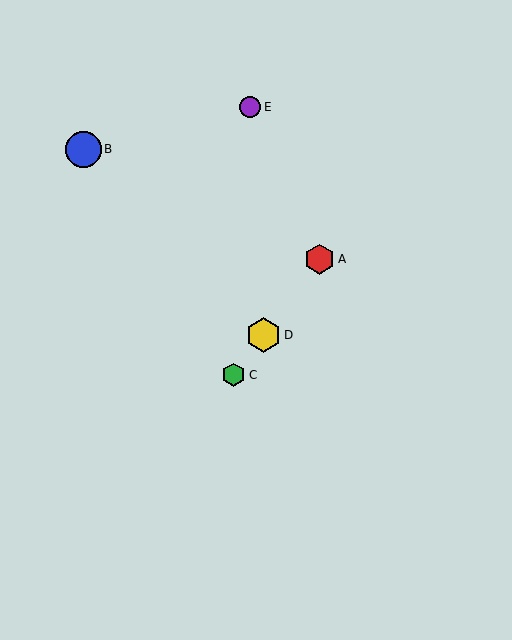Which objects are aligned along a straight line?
Objects A, C, D are aligned along a straight line.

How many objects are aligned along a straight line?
3 objects (A, C, D) are aligned along a straight line.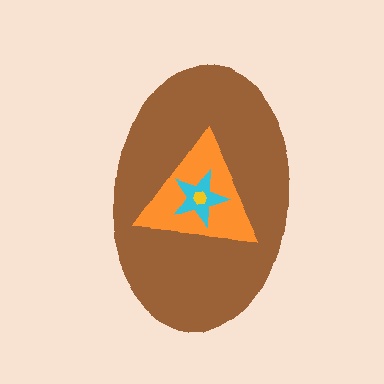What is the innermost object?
The yellow hexagon.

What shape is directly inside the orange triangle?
The cyan star.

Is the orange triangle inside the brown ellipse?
Yes.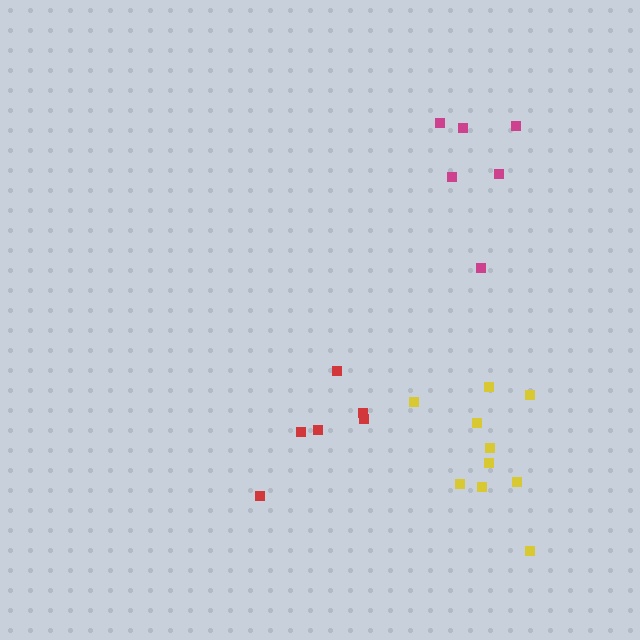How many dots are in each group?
Group 1: 6 dots, Group 2: 10 dots, Group 3: 6 dots (22 total).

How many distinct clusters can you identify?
There are 3 distinct clusters.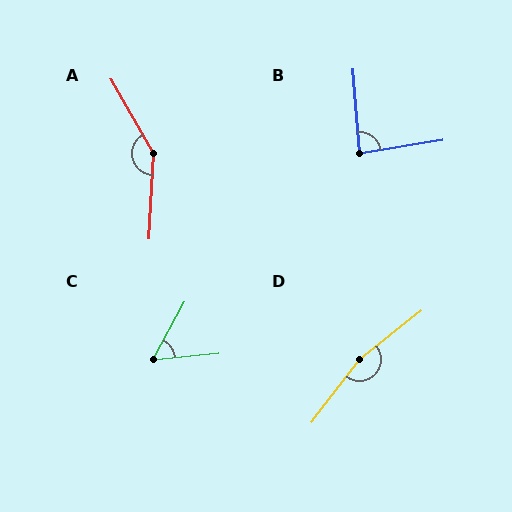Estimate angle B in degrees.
Approximately 85 degrees.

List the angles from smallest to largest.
C (56°), B (85°), A (147°), D (165°).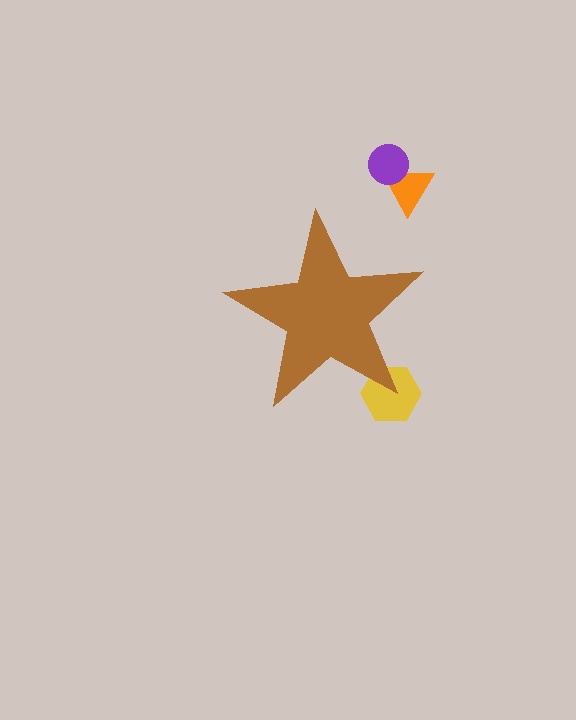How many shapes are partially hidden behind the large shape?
1 shape is partially hidden.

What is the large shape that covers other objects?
A brown star.